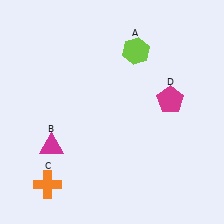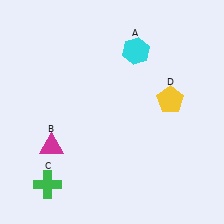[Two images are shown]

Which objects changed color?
A changed from lime to cyan. C changed from orange to green. D changed from magenta to yellow.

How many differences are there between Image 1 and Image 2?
There are 3 differences between the two images.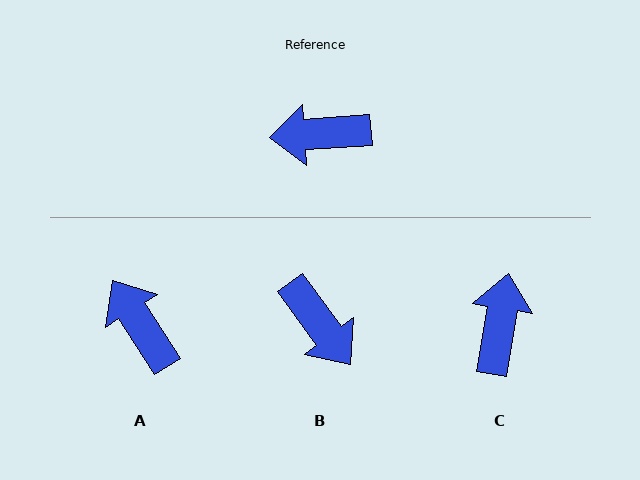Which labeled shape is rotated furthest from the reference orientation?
B, about 122 degrees away.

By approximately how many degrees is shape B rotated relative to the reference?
Approximately 122 degrees counter-clockwise.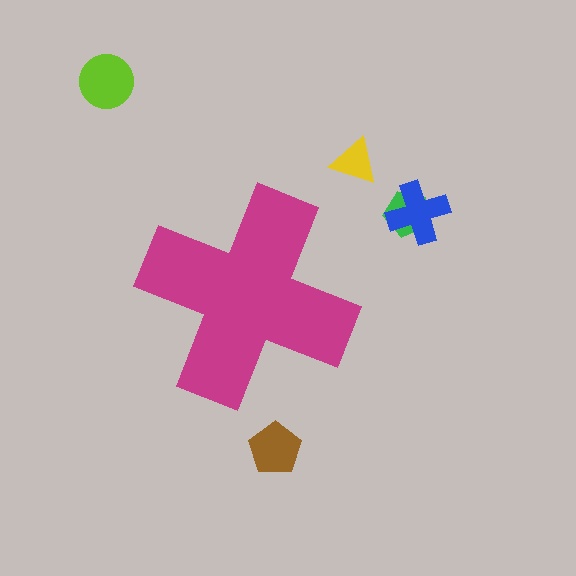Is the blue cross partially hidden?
No, the blue cross is fully visible.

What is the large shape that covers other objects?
A magenta cross.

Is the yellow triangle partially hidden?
No, the yellow triangle is fully visible.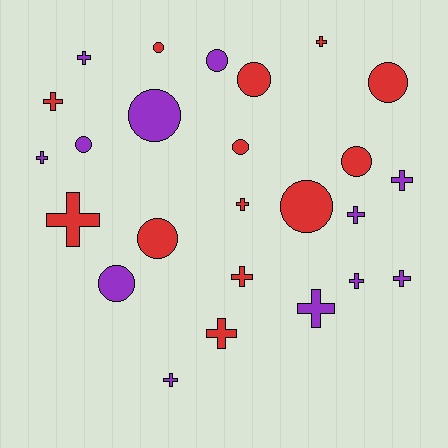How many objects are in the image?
There are 25 objects.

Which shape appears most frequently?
Cross, with 14 objects.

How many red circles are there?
There are 7 red circles.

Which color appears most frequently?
Red, with 13 objects.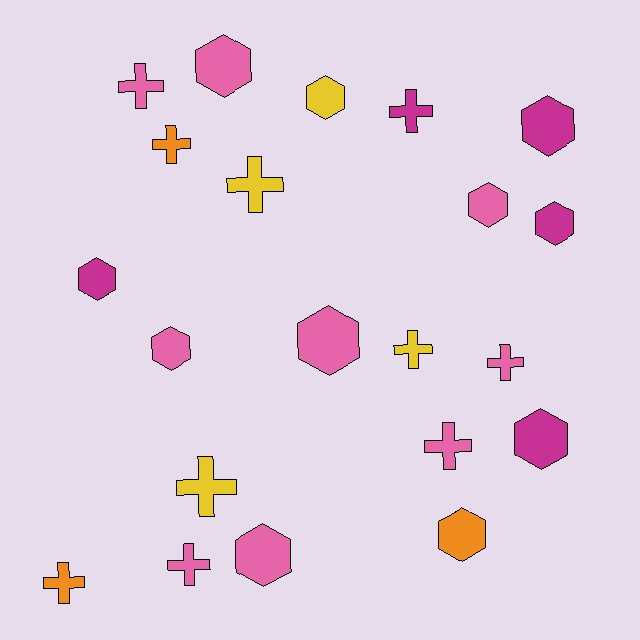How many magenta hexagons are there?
There are 4 magenta hexagons.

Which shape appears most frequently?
Hexagon, with 11 objects.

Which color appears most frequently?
Pink, with 9 objects.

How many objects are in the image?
There are 21 objects.